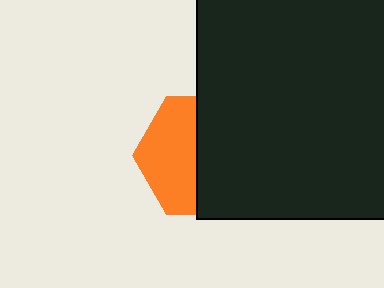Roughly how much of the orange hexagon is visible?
About half of it is visible (roughly 45%).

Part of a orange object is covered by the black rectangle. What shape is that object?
It is a hexagon.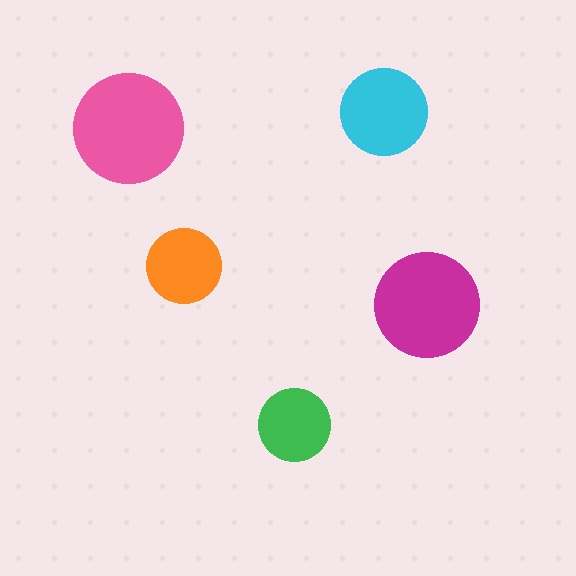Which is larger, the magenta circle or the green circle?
The magenta one.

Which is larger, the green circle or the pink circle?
The pink one.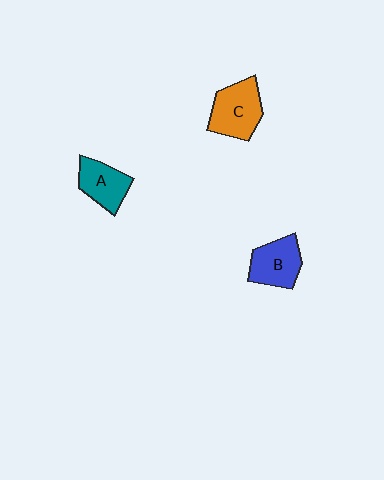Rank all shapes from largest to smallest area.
From largest to smallest: C (orange), B (blue), A (teal).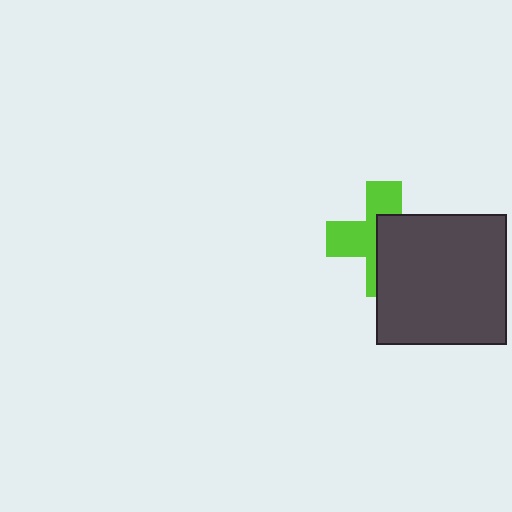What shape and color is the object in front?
The object in front is a dark gray square.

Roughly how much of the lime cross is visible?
About half of it is visible (roughly 49%).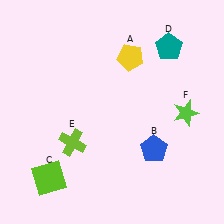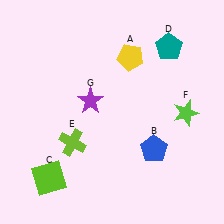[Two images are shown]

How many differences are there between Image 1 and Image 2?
There is 1 difference between the two images.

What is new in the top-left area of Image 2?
A purple star (G) was added in the top-left area of Image 2.